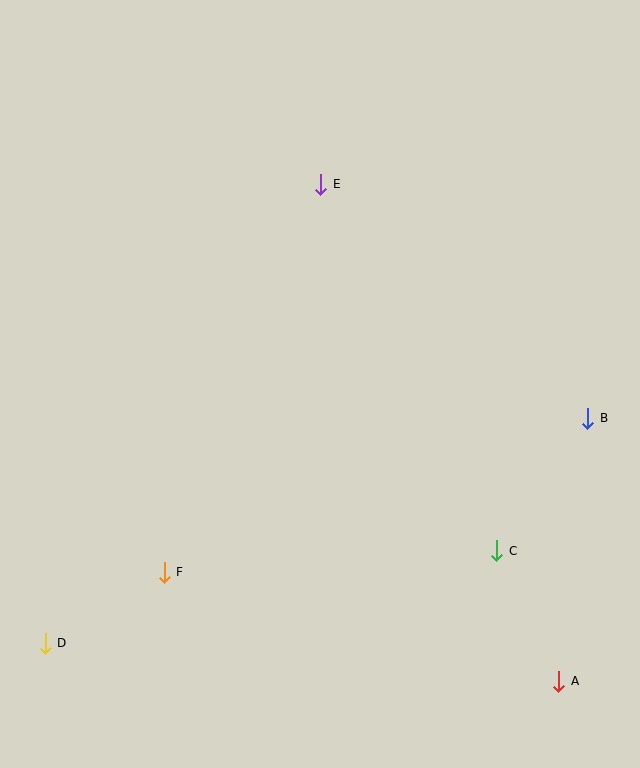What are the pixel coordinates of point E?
Point E is at (321, 184).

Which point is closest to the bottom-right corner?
Point A is closest to the bottom-right corner.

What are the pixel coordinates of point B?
Point B is at (588, 418).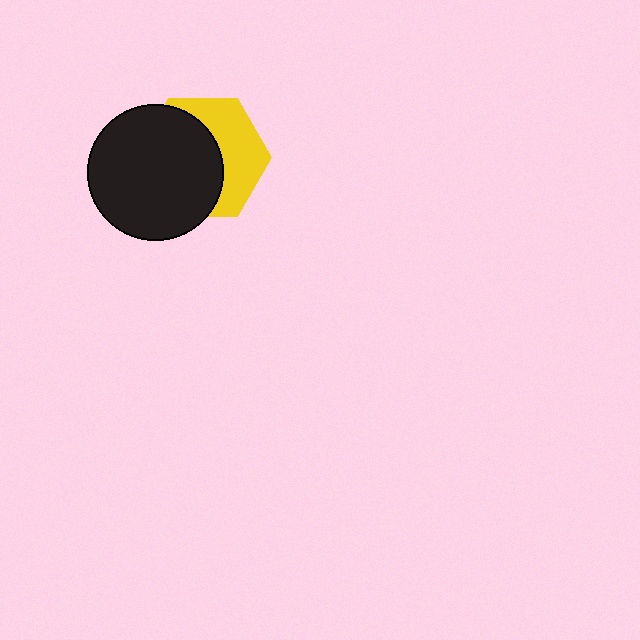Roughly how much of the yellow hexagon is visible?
A small part of it is visible (roughly 43%).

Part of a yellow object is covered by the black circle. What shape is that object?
It is a hexagon.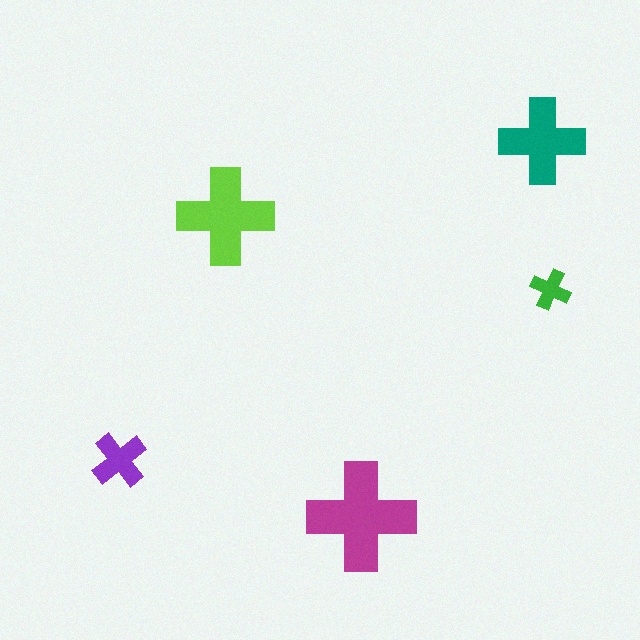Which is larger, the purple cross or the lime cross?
The lime one.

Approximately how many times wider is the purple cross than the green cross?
About 1.5 times wider.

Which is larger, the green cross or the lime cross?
The lime one.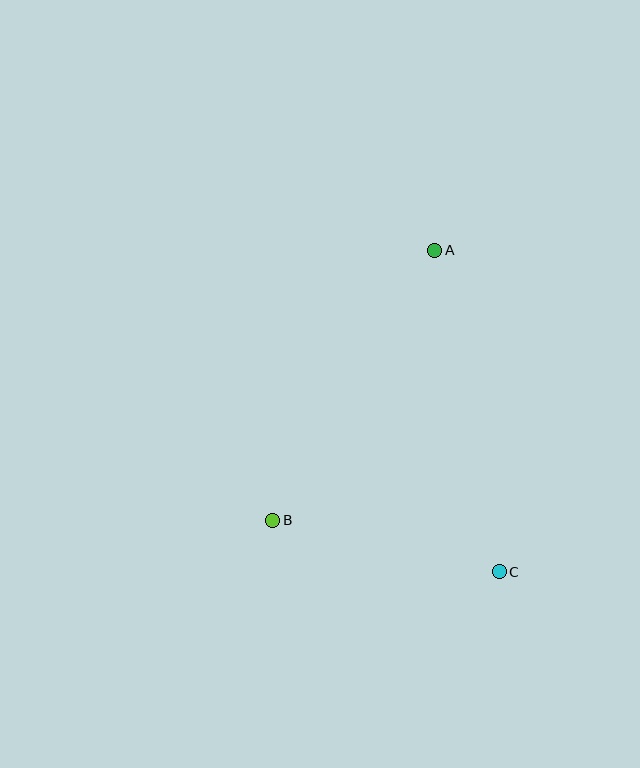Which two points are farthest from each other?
Points A and C are farthest from each other.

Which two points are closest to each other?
Points B and C are closest to each other.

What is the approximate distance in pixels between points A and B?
The distance between A and B is approximately 315 pixels.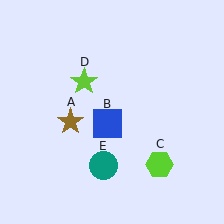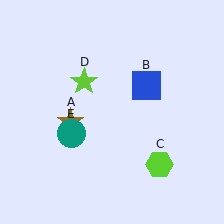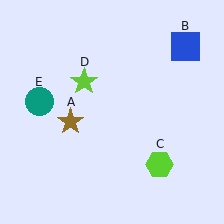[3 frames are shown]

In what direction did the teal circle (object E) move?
The teal circle (object E) moved up and to the left.